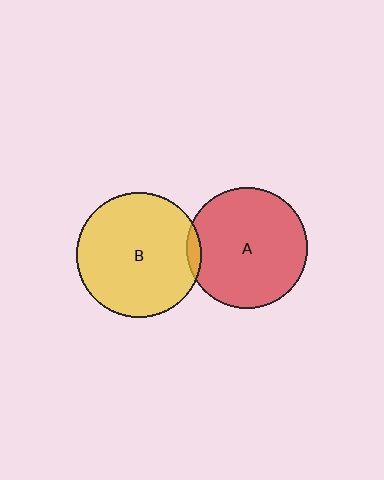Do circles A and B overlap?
Yes.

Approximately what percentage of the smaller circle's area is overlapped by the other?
Approximately 5%.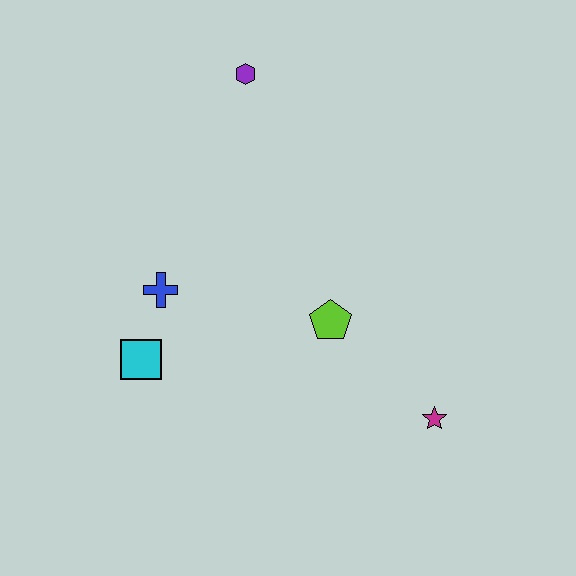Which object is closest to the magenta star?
The lime pentagon is closest to the magenta star.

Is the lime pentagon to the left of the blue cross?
No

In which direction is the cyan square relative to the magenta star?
The cyan square is to the left of the magenta star.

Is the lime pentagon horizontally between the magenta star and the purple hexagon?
Yes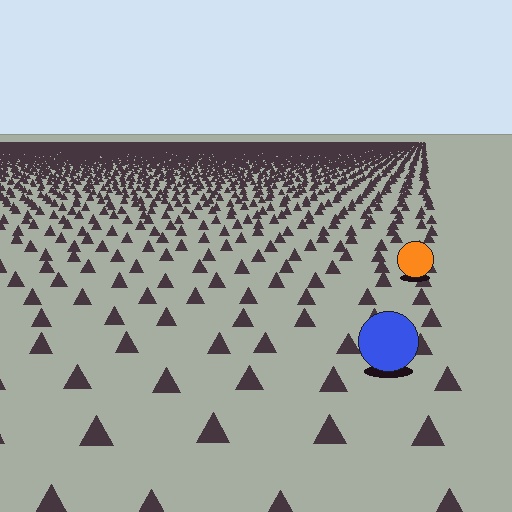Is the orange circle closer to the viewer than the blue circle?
No. The blue circle is closer — you can tell from the texture gradient: the ground texture is coarser near it.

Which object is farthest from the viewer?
The orange circle is farthest from the viewer. It appears smaller and the ground texture around it is denser.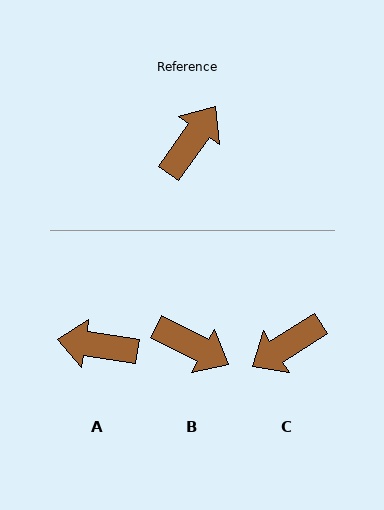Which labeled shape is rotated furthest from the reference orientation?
C, about 157 degrees away.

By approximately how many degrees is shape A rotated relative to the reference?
Approximately 116 degrees counter-clockwise.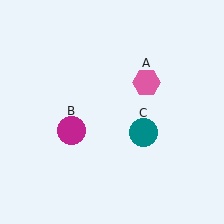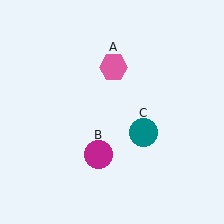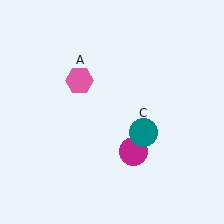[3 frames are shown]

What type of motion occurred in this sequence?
The pink hexagon (object A), magenta circle (object B) rotated counterclockwise around the center of the scene.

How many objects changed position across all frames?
2 objects changed position: pink hexagon (object A), magenta circle (object B).